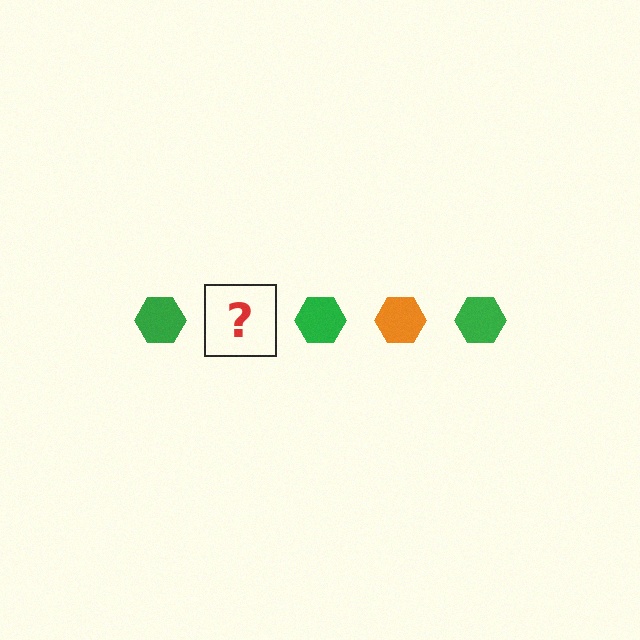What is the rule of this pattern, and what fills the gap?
The rule is that the pattern cycles through green, orange hexagons. The gap should be filled with an orange hexagon.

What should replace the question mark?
The question mark should be replaced with an orange hexagon.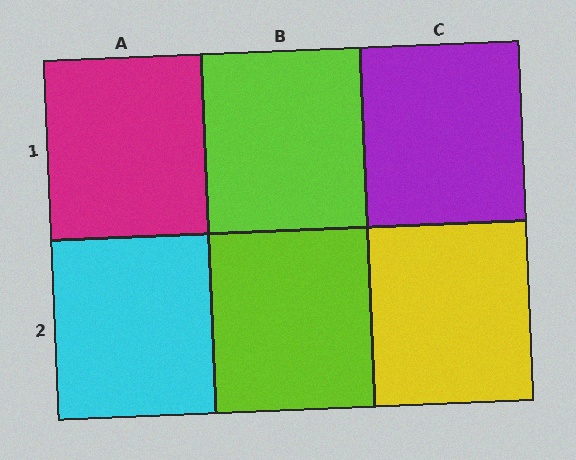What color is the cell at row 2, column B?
Lime.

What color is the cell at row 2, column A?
Cyan.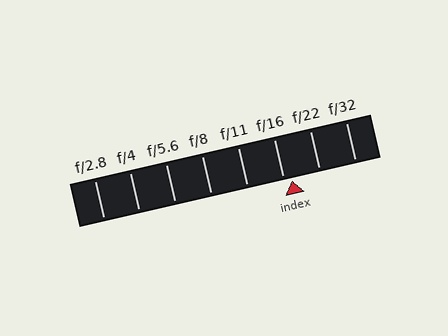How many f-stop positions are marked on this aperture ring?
There are 8 f-stop positions marked.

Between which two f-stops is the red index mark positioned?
The index mark is between f/16 and f/22.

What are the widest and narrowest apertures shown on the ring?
The widest aperture shown is f/2.8 and the narrowest is f/32.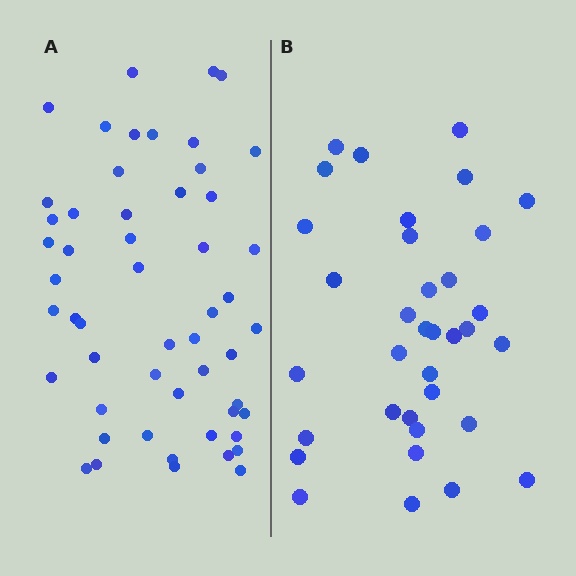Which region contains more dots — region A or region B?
Region A (the left region) has more dots.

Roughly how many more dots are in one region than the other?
Region A has approximately 20 more dots than region B.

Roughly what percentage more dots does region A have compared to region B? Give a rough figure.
About 50% more.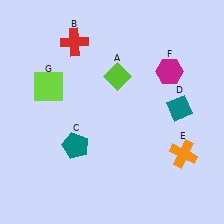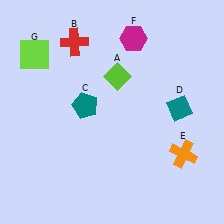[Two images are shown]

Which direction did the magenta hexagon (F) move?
The magenta hexagon (F) moved left.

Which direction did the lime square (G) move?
The lime square (G) moved up.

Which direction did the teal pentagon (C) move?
The teal pentagon (C) moved up.